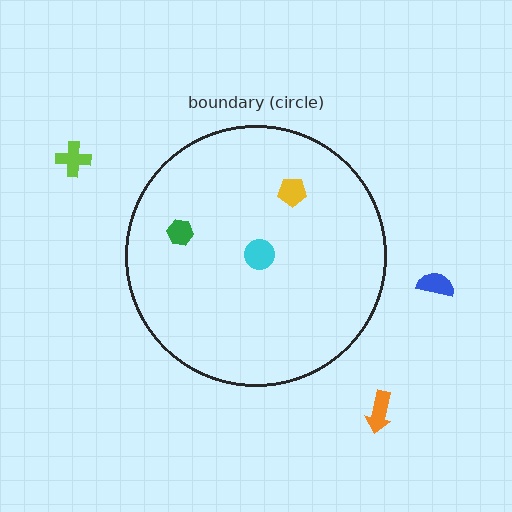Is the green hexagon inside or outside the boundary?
Inside.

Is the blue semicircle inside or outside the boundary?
Outside.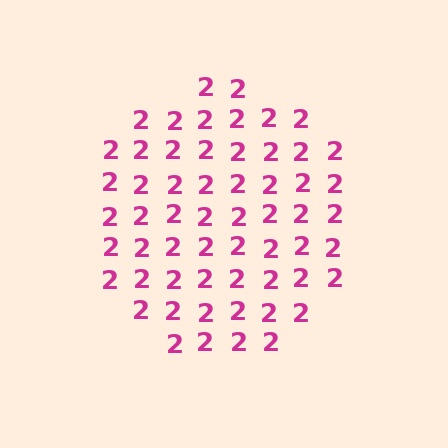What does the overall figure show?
The overall figure shows a circle.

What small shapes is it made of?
It is made of small digit 2's.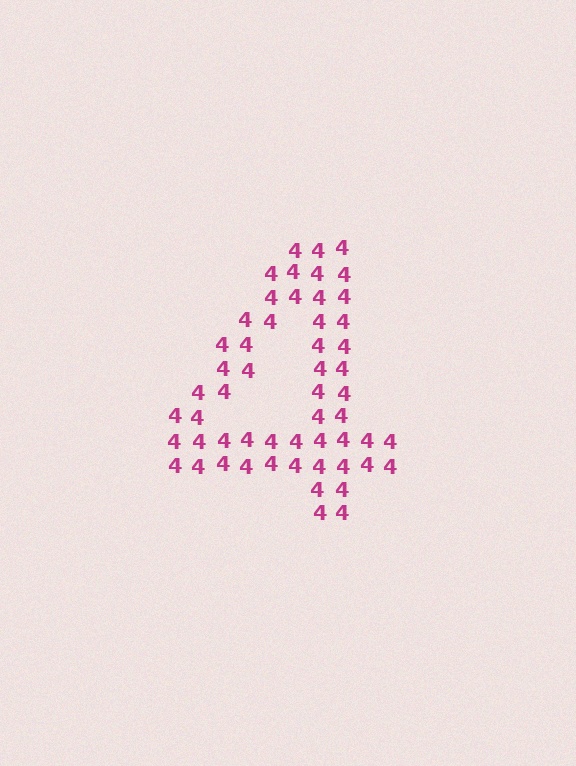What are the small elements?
The small elements are digit 4's.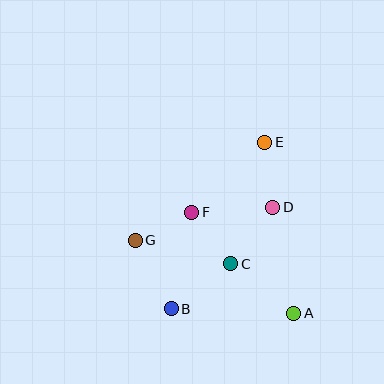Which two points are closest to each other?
Points F and G are closest to each other.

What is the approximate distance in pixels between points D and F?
The distance between D and F is approximately 81 pixels.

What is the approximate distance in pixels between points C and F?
The distance between C and F is approximately 64 pixels.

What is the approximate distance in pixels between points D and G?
The distance between D and G is approximately 141 pixels.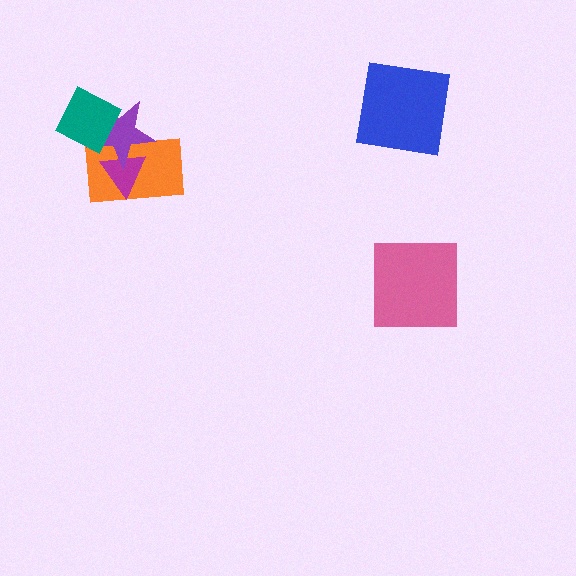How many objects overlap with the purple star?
3 objects overlap with the purple star.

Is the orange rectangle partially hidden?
Yes, it is partially covered by another shape.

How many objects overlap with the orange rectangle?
3 objects overlap with the orange rectangle.